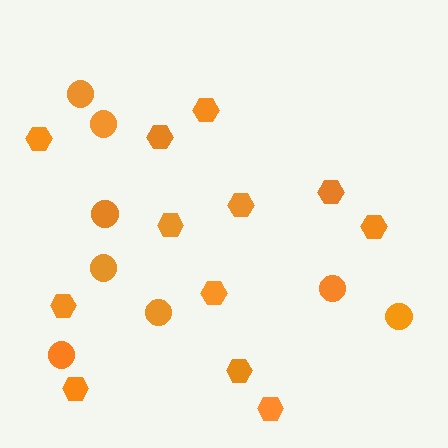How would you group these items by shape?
There are 2 groups: one group of hexagons (12) and one group of circles (8).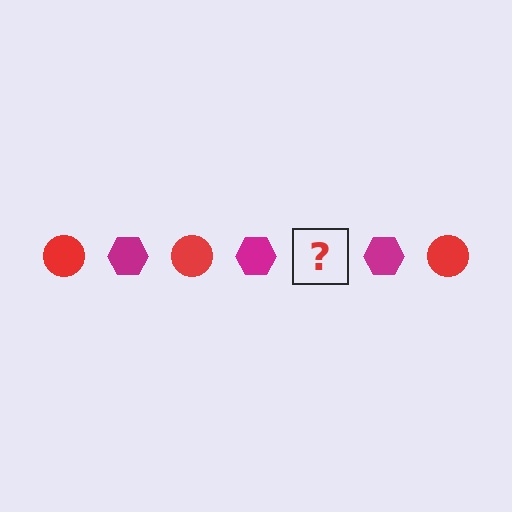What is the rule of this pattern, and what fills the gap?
The rule is that the pattern alternates between red circle and magenta hexagon. The gap should be filled with a red circle.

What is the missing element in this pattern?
The missing element is a red circle.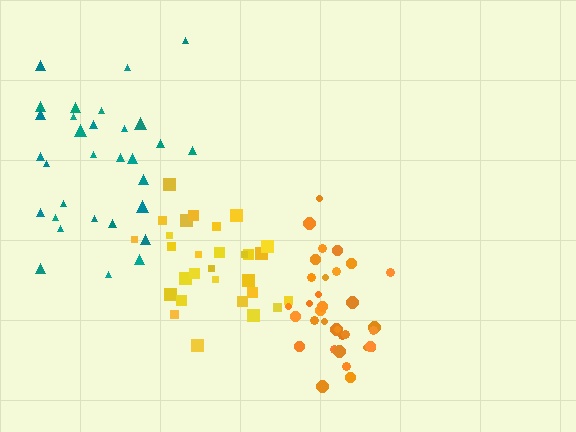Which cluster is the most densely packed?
Orange.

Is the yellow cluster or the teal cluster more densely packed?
Yellow.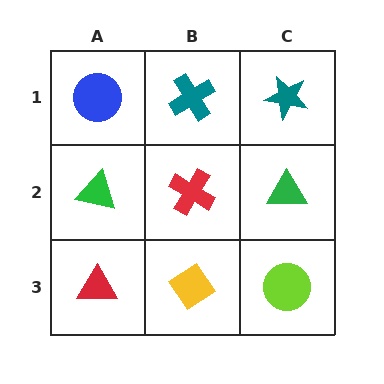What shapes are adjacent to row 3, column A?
A green triangle (row 2, column A), a yellow diamond (row 3, column B).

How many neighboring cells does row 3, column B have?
3.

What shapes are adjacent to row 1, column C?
A green triangle (row 2, column C), a teal cross (row 1, column B).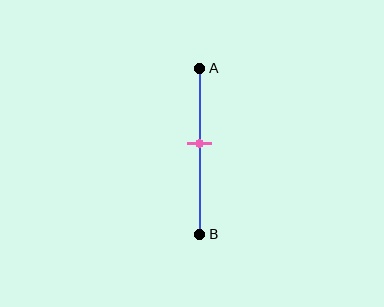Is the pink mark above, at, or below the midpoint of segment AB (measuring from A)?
The pink mark is above the midpoint of segment AB.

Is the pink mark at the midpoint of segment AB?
No, the mark is at about 45% from A, not at the 50% midpoint.